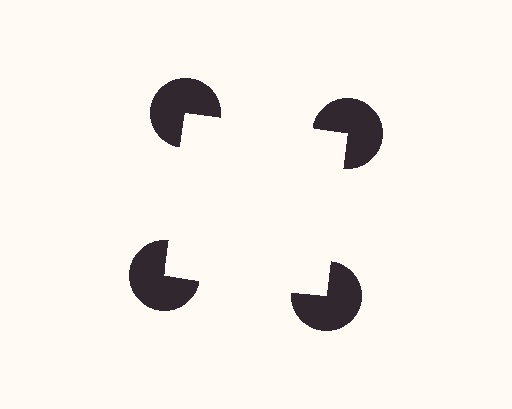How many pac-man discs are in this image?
There are 4 — one at each vertex of the illusory square.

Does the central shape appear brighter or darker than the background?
It typically appears slightly brighter than the background, even though no actual brightness change is drawn.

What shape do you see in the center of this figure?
An illusory square — its edges are inferred from the aligned wedge cuts in the pac-man discs, not physically drawn.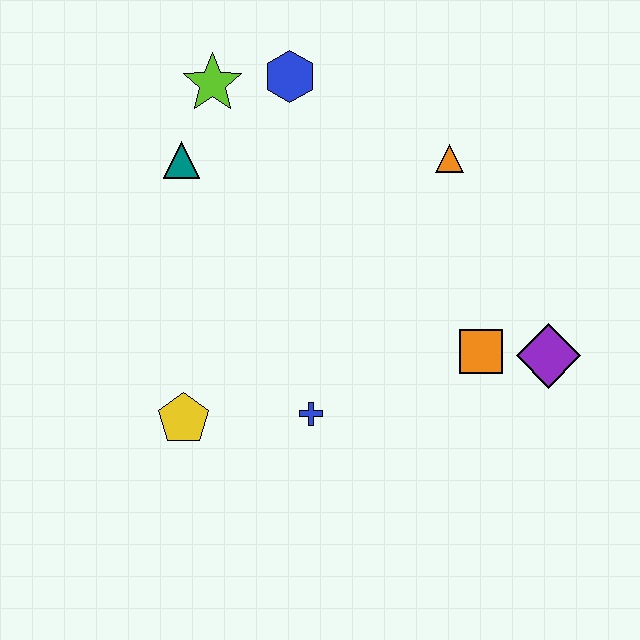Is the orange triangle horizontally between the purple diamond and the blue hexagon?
Yes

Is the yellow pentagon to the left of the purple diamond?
Yes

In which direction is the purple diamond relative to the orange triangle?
The purple diamond is below the orange triangle.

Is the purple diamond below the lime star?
Yes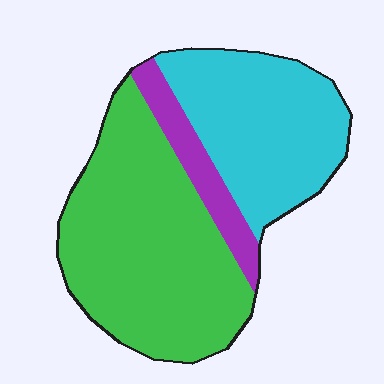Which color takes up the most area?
Green, at roughly 55%.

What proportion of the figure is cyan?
Cyan takes up about three eighths (3/8) of the figure.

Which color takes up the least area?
Purple, at roughly 10%.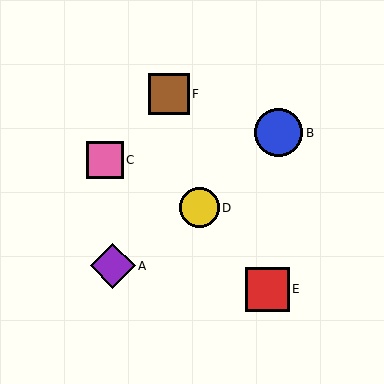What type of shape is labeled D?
Shape D is a yellow circle.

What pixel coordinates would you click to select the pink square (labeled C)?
Click at (105, 160) to select the pink square C.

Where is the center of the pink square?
The center of the pink square is at (105, 160).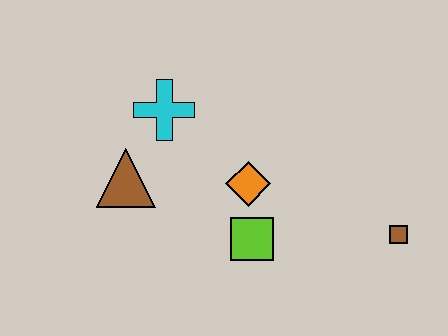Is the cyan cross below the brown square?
No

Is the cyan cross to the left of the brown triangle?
No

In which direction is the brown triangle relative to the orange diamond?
The brown triangle is to the left of the orange diamond.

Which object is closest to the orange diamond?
The lime square is closest to the orange diamond.